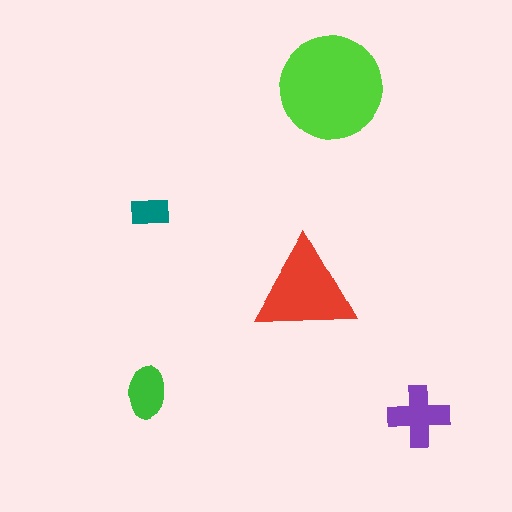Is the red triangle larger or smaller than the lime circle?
Smaller.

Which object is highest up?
The lime circle is topmost.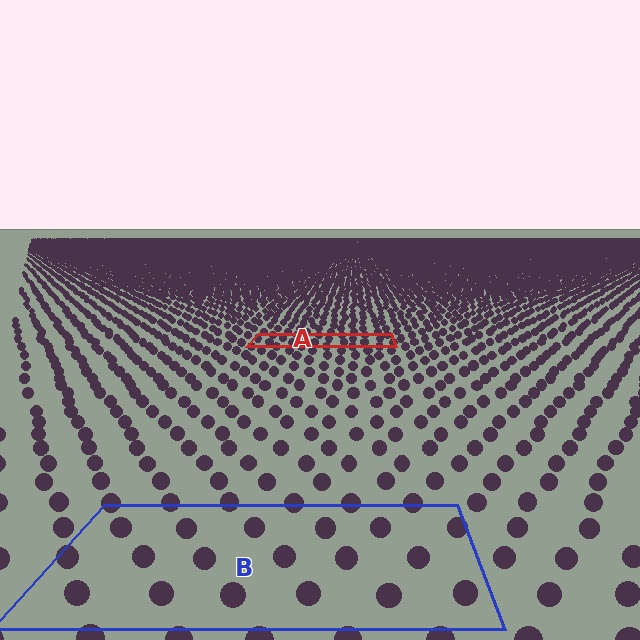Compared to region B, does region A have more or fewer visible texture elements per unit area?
Region A has more texture elements per unit area — they are packed more densely because it is farther away.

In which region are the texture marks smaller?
The texture marks are smaller in region A, because it is farther away.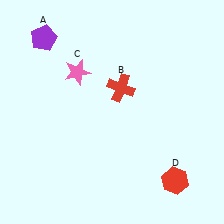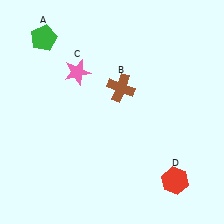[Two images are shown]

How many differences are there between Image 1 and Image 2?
There are 2 differences between the two images.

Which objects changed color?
A changed from purple to green. B changed from red to brown.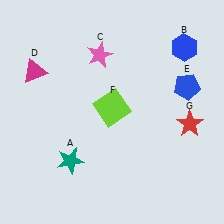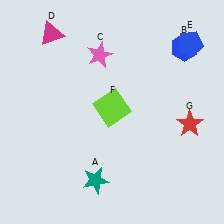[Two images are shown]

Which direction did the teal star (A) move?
The teal star (A) moved right.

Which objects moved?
The objects that moved are: the teal star (A), the magenta triangle (D), the blue pentagon (E).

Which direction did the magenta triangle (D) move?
The magenta triangle (D) moved up.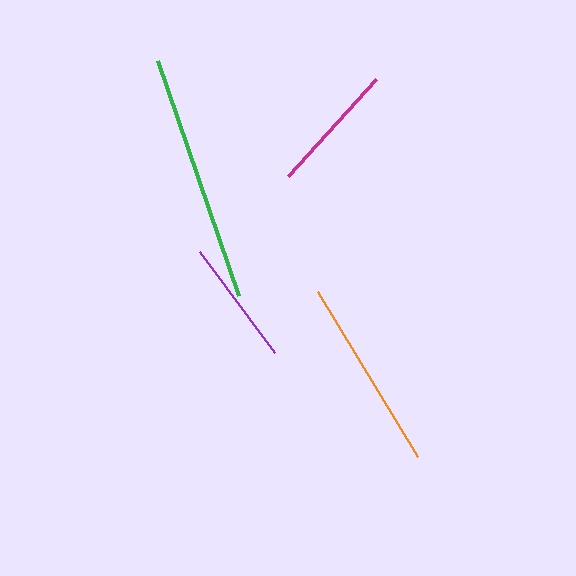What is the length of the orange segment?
The orange segment is approximately 193 pixels long.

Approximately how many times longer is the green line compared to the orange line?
The green line is approximately 1.3 times the length of the orange line.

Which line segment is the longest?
The green line is the longest at approximately 248 pixels.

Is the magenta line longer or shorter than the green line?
The green line is longer than the magenta line.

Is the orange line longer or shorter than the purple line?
The orange line is longer than the purple line.